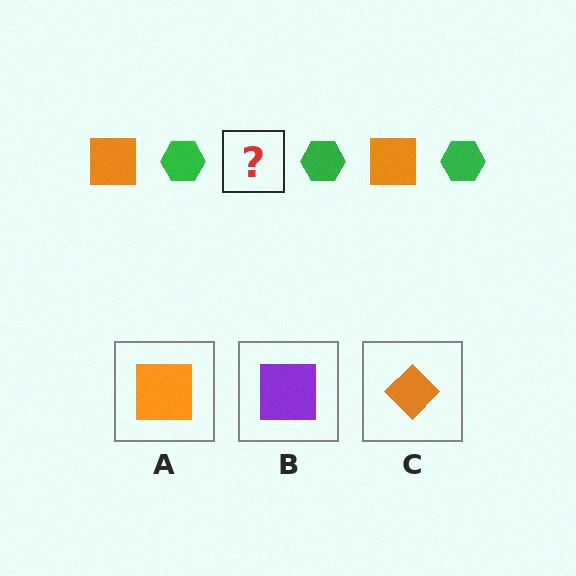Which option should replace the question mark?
Option A.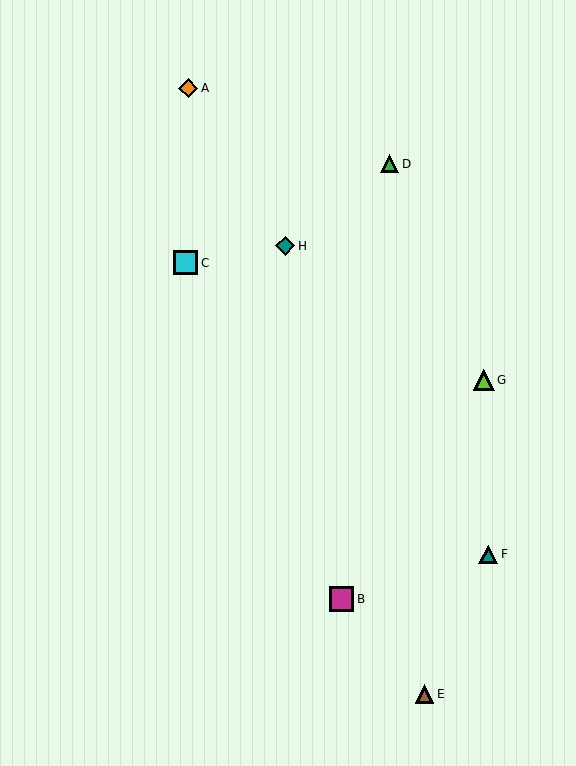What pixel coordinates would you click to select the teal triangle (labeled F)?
Click at (488, 554) to select the teal triangle F.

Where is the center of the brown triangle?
The center of the brown triangle is at (425, 694).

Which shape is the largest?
The magenta square (labeled B) is the largest.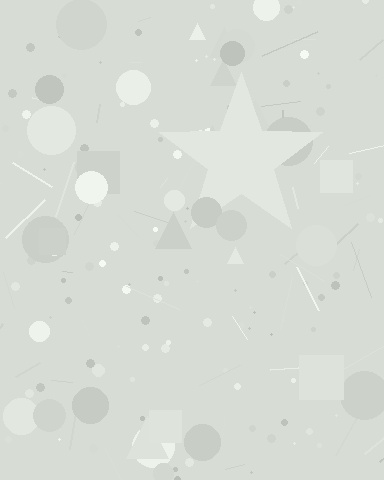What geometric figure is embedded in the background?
A star is embedded in the background.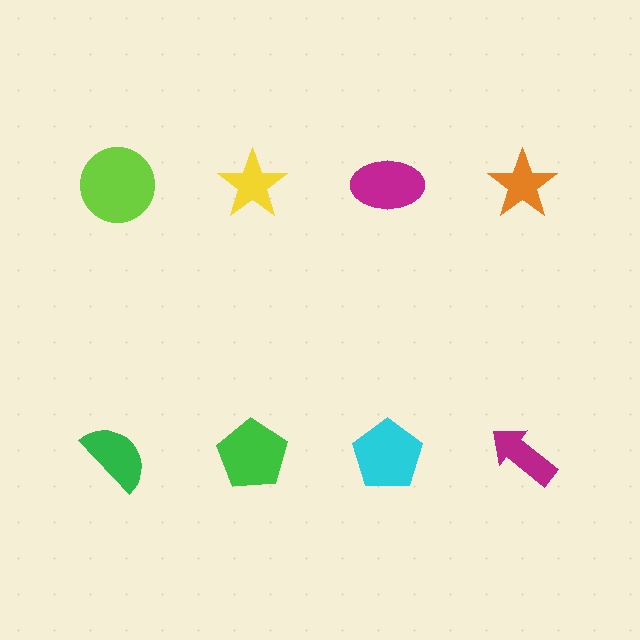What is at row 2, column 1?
A green semicircle.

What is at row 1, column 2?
A yellow star.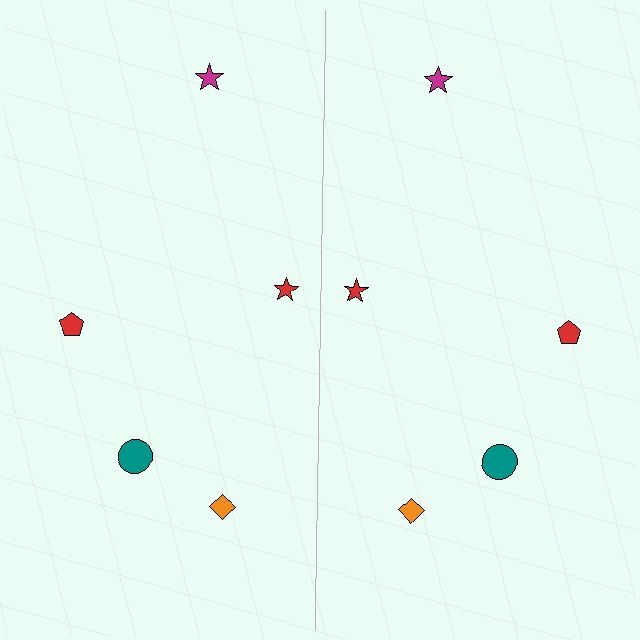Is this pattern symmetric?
Yes, this pattern has bilateral (reflection) symmetry.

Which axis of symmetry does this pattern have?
The pattern has a vertical axis of symmetry running through the center of the image.